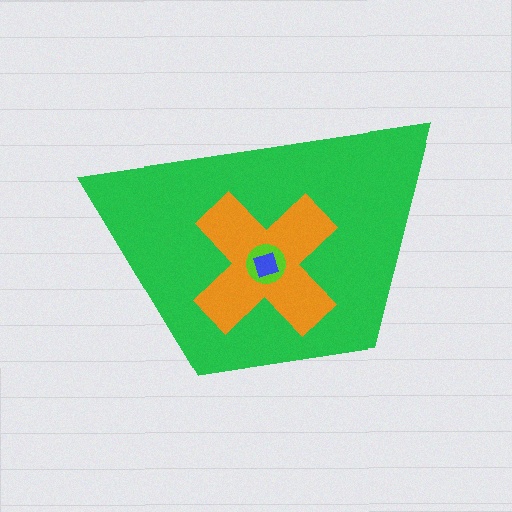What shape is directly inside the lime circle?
The blue diamond.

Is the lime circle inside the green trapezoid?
Yes.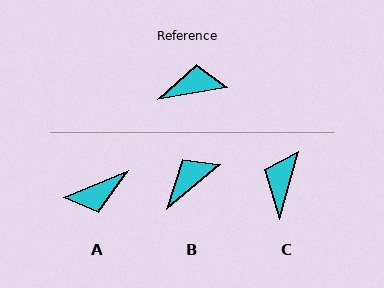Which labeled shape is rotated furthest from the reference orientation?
A, about 167 degrees away.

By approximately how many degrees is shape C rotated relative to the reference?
Approximately 64 degrees counter-clockwise.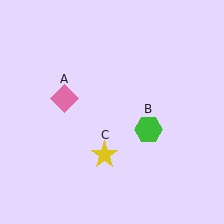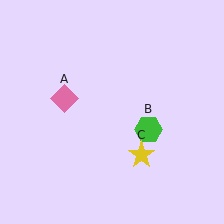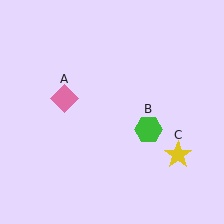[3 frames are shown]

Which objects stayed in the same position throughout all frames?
Pink diamond (object A) and green hexagon (object B) remained stationary.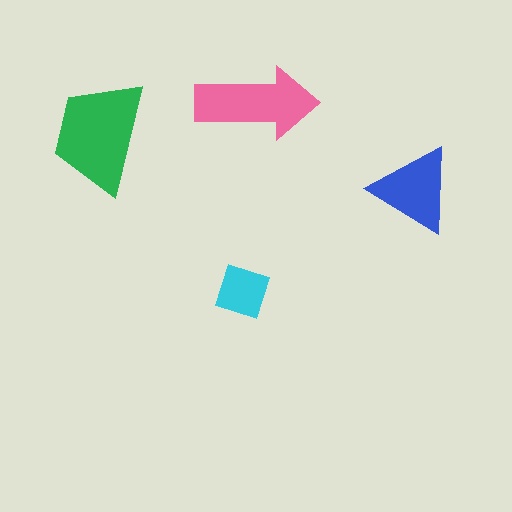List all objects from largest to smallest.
The green trapezoid, the pink arrow, the blue triangle, the cyan square.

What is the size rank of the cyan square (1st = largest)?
4th.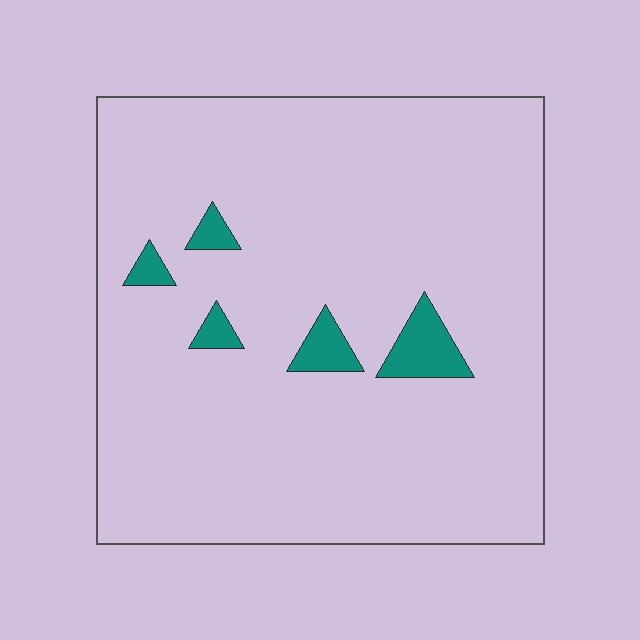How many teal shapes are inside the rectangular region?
5.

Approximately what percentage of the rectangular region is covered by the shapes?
Approximately 5%.